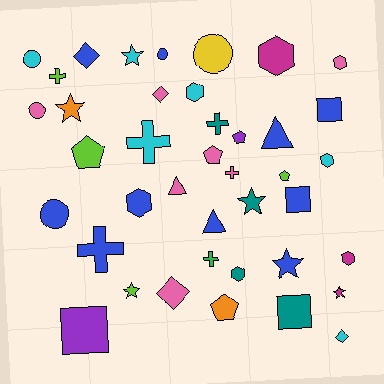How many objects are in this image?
There are 40 objects.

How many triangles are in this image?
There are 3 triangles.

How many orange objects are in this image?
There are 2 orange objects.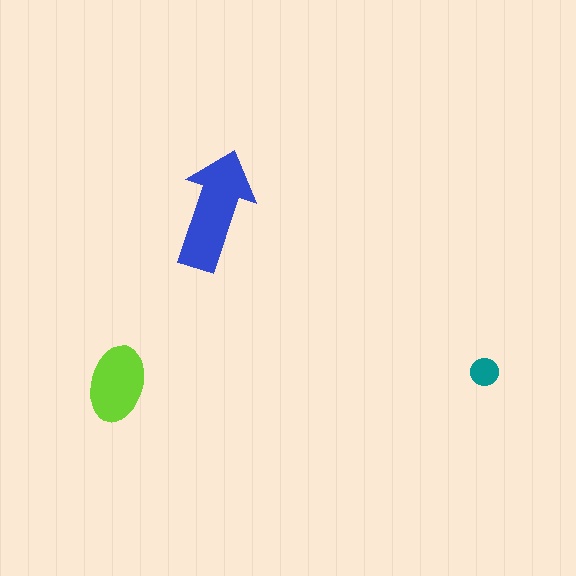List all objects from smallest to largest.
The teal circle, the lime ellipse, the blue arrow.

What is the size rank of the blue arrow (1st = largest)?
1st.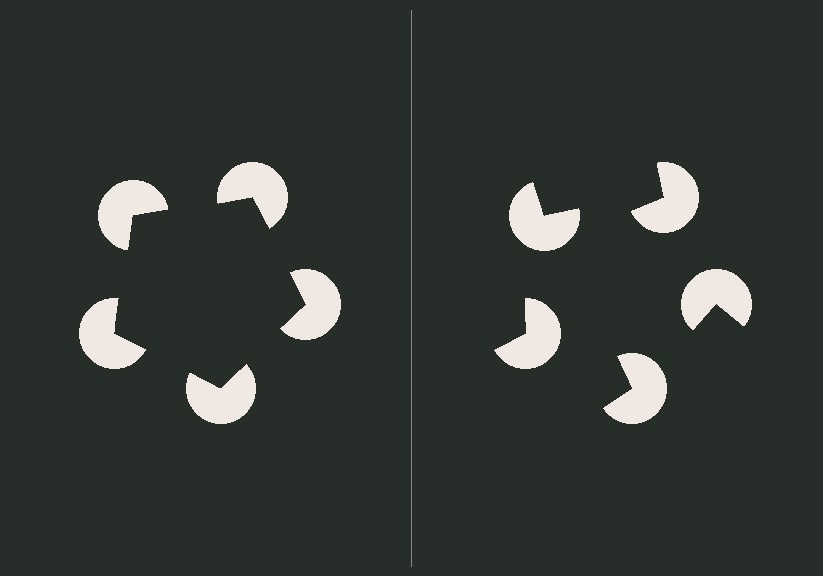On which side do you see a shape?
An illusory pentagon appears on the left side. On the right side the wedge cuts are rotated, so no coherent shape forms.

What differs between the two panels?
The pac-man discs are positioned identically on both sides; only the wedge orientations differ. On the left they align to a pentagon; on the right they are misaligned.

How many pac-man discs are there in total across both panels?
10 — 5 on each side.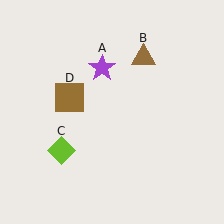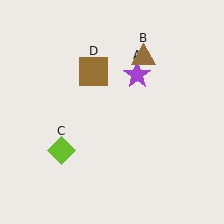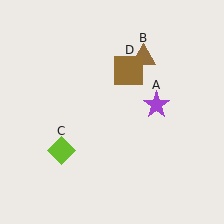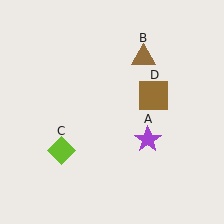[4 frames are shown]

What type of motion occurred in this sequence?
The purple star (object A), brown square (object D) rotated clockwise around the center of the scene.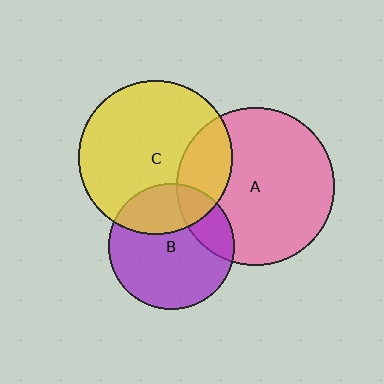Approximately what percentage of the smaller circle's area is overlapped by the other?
Approximately 30%.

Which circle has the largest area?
Circle A (pink).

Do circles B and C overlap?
Yes.